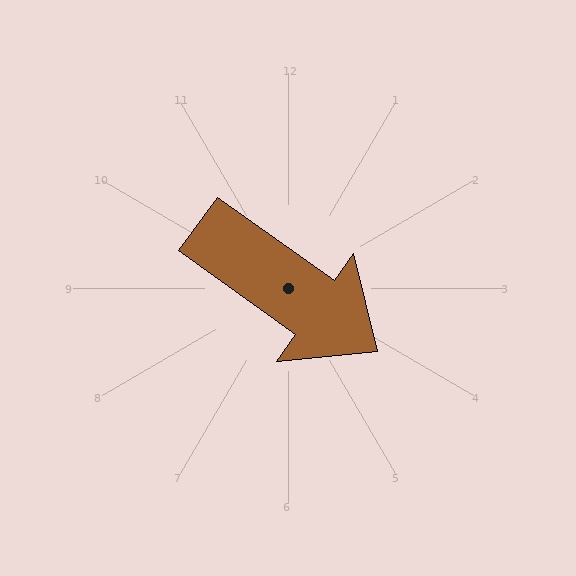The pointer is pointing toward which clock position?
Roughly 4 o'clock.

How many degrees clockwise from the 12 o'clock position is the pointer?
Approximately 125 degrees.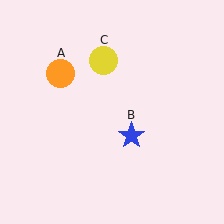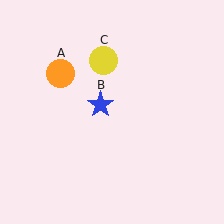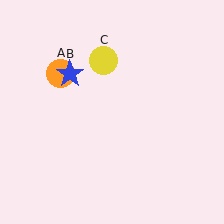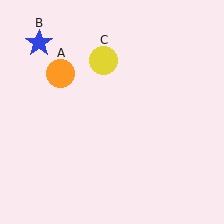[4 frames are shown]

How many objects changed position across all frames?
1 object changed position: blue star (object B).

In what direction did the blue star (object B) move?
The blue star (object B) moved up and to the left.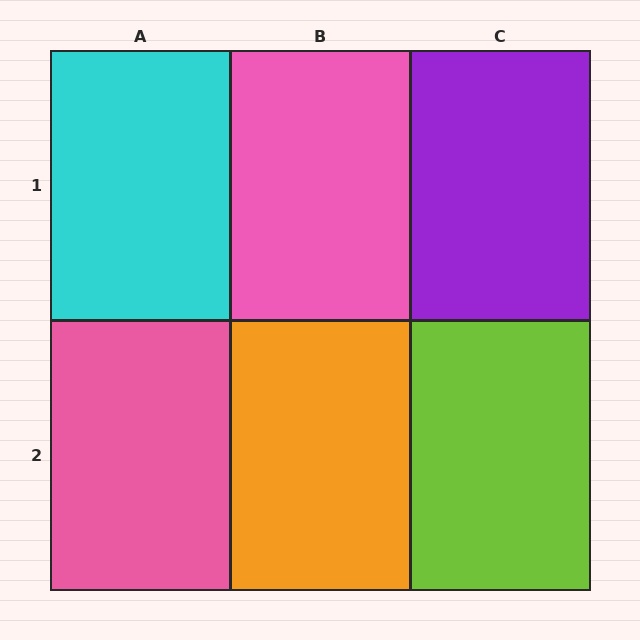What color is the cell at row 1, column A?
Cyan.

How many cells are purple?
1 cell is purple.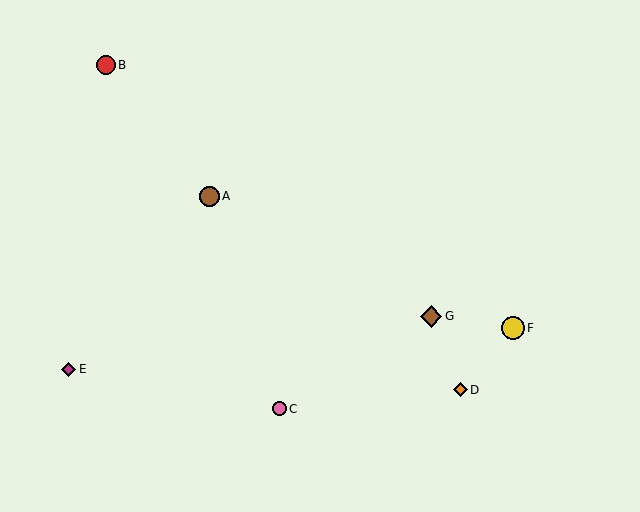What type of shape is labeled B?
Shape B is a red circle.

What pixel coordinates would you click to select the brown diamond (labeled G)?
Click at (431, 316) to select the brown diamond G.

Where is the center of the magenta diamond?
The center of the magenta diamond is at (69, 369).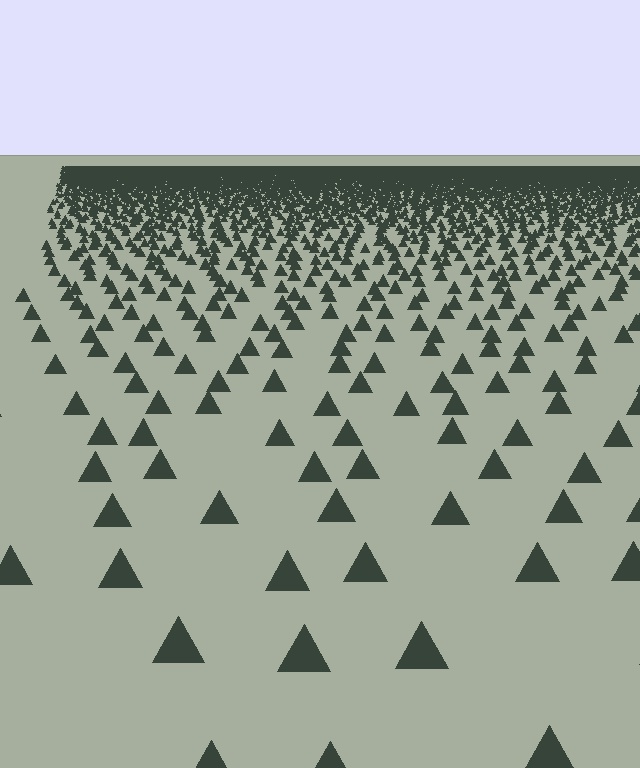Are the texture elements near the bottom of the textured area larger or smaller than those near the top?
Larger. Near the bottom, elements are closer to the viewer and appear at a bigger on-screen size.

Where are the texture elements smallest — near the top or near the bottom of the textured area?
Near the top.